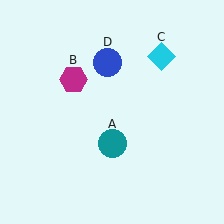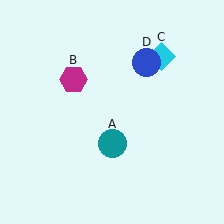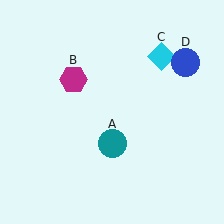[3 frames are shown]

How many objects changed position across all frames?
1 object changed position: blue circle (object D).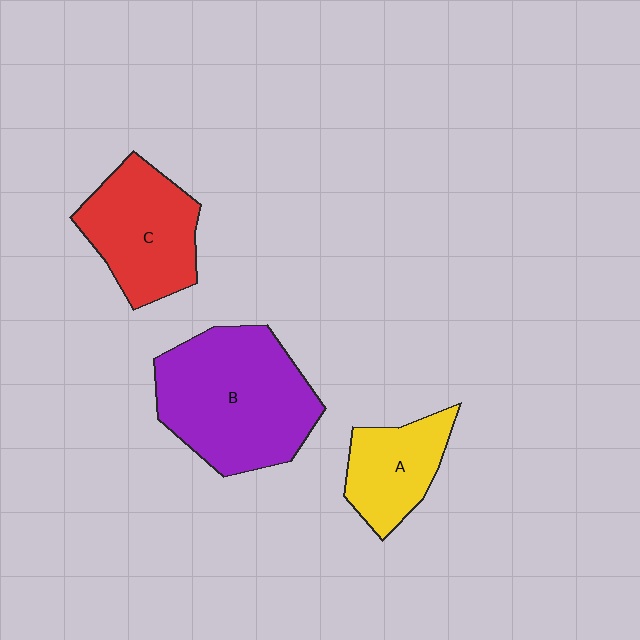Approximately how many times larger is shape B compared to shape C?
Approximately 1.5 times.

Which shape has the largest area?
Shape B (purple).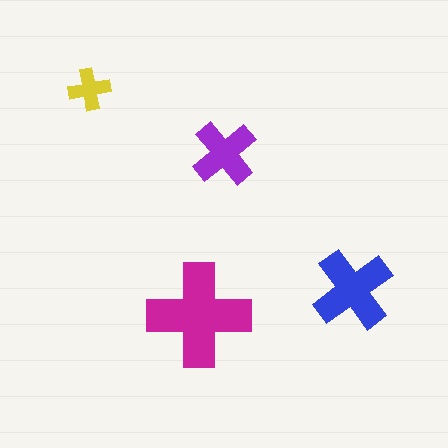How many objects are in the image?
There are 4 objects in the image.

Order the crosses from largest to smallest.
the magenta one, the blue one, the purple one, the yellow one.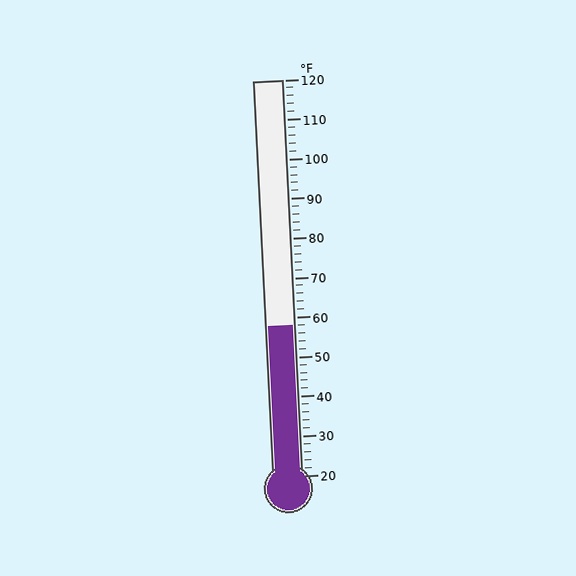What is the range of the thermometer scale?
The thermometer scale ranges from 20°F to 120°F.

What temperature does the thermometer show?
The thermometer shows approximately 58°F.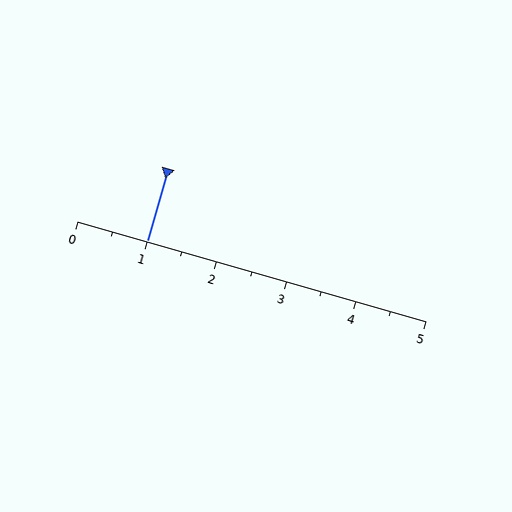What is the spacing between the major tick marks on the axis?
The major ticks are spaced 1 apart.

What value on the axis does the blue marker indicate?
The marker indicates approximately 1.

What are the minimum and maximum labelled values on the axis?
The axis runs from 0 to 5.